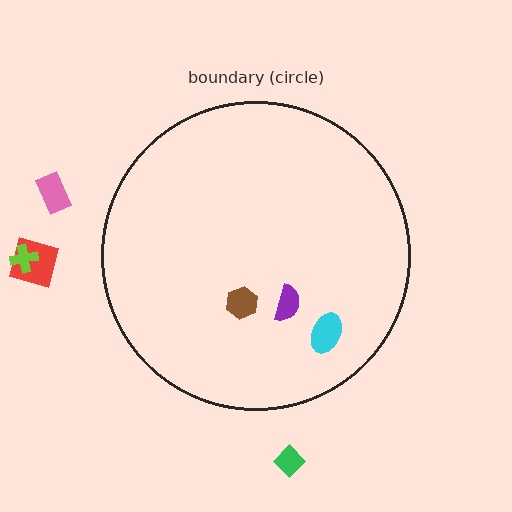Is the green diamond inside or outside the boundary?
Outside.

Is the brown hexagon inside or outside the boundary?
Inside.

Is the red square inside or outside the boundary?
Outside.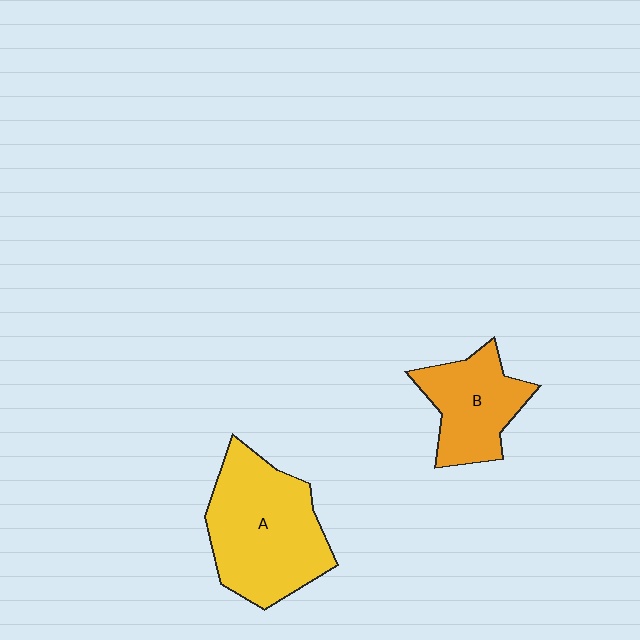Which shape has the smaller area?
Shape B (orange).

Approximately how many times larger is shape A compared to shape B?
Approximately 1.6 times.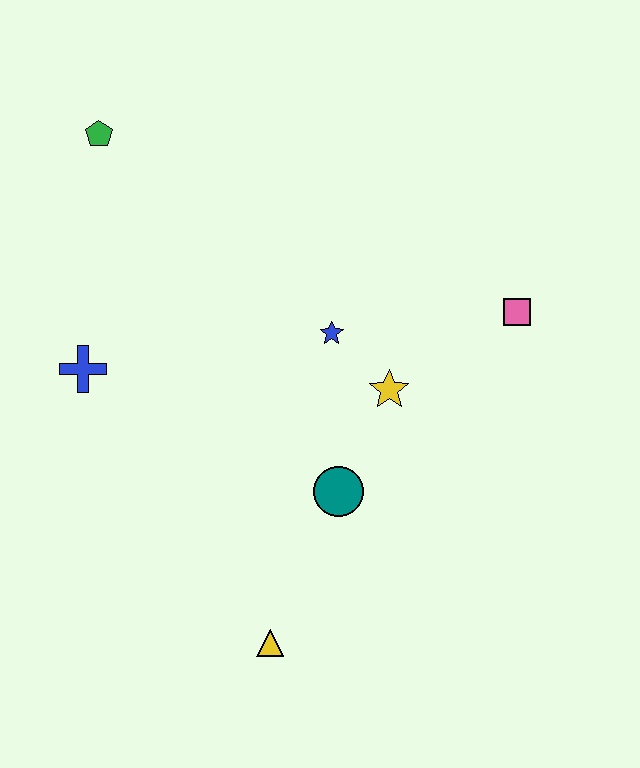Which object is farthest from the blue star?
The yellow triangle is farthest from the blue star.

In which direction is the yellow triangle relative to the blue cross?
The yellow triangle is below the blue cross.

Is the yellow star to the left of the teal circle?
No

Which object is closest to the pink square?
The yellow star is closest to the pink square.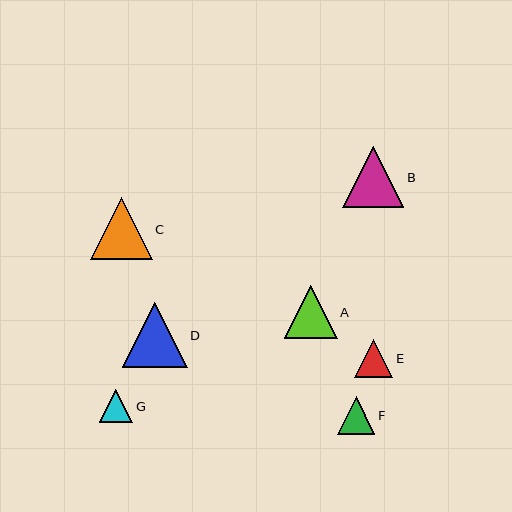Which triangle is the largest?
Triangle D is the largest with a size of approximately 65 pixels.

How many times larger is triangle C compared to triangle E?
Triangle C is approximately 1.6 times the size of triangle E.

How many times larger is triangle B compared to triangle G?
Triangle B is approximately 1.8 times the size of triangle G.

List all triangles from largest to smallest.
From largest to smallest: D, C, B, A, E, F, G.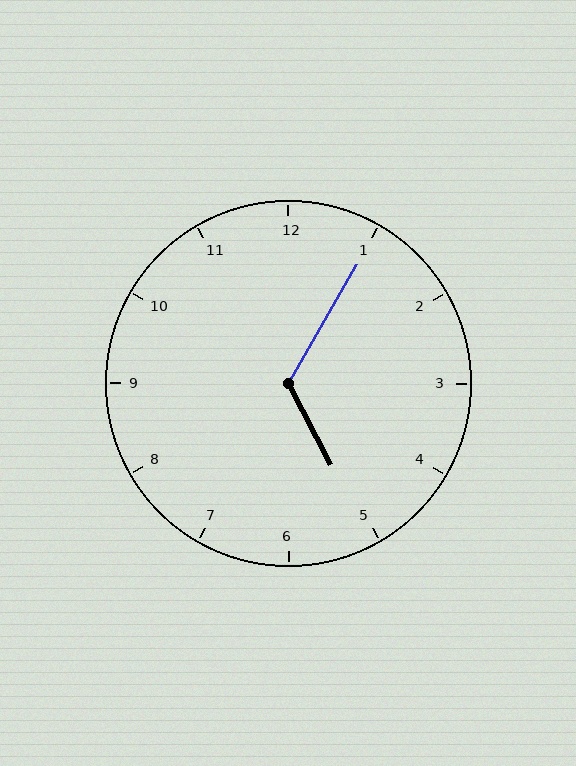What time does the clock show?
5:05.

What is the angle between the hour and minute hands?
Approximately 122 degrees.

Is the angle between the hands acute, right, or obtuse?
It is obtuse.